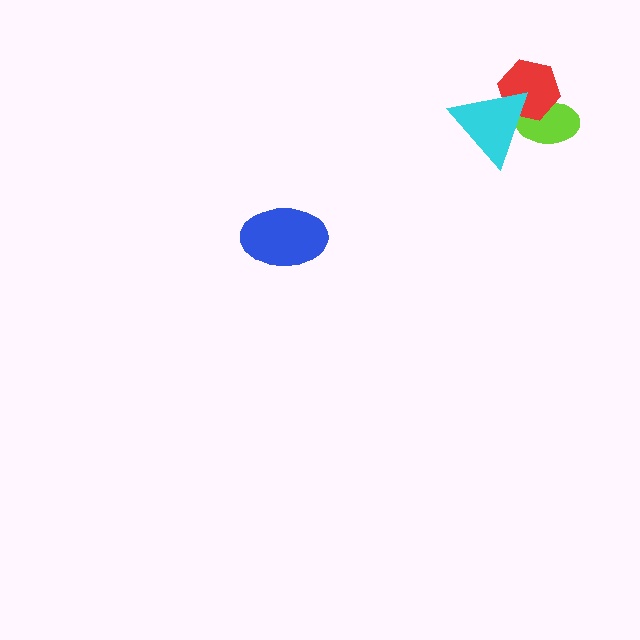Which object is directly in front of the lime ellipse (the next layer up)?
The red hexagon is directly in front of the lime ellipse.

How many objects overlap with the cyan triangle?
2 objects overlap with the cyan triangle.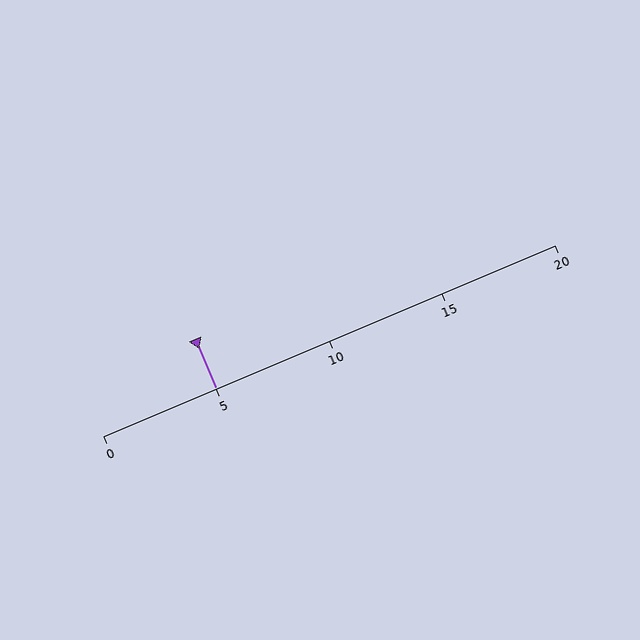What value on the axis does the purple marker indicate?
The marker indicates approximately 5.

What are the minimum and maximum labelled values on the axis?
The axis runs from 0 to 20.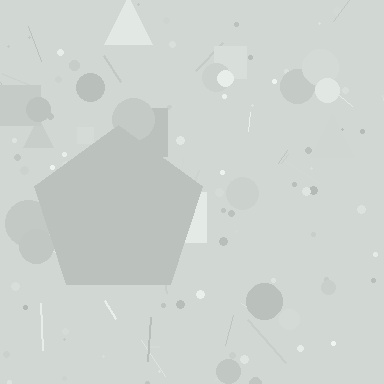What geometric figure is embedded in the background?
A pentagon is embedded in the background.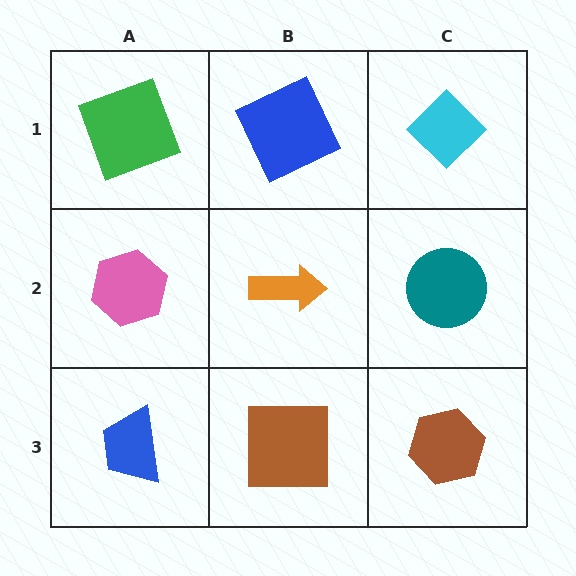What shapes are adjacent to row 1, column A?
A pink hexagon (row 2, column A), a blue square (row 1, column B).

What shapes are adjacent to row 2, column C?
A cyan diamond (row 1, column C), a brown hexagon (row 3, column C), an orange arrow (row 2, column B).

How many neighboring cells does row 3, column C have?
2.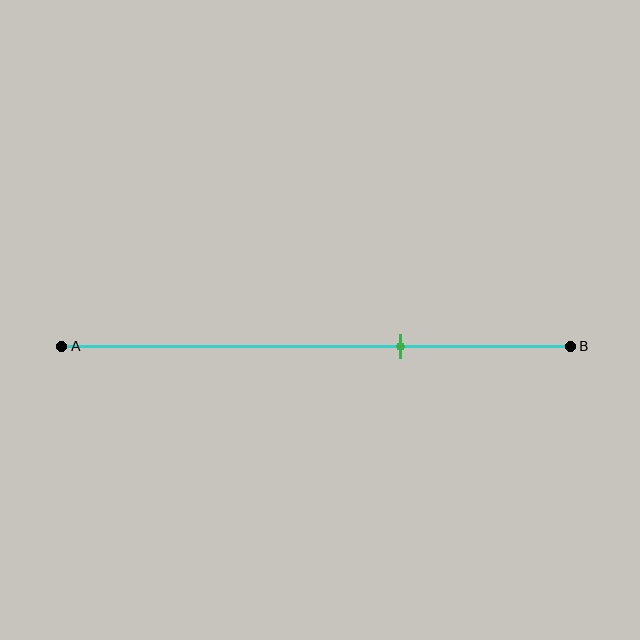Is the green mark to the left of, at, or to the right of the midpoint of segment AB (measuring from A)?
The green mark is to the right of the midpoint of segment AB.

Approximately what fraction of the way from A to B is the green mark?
The green mark is approximately 65% of the way from A to B.